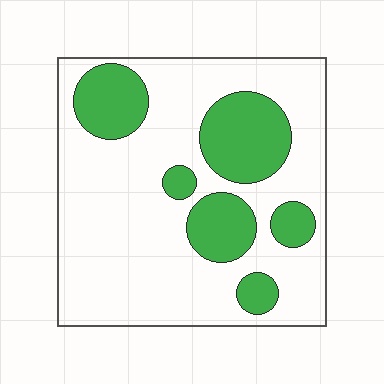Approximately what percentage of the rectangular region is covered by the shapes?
Approximately 25%.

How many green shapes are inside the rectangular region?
6.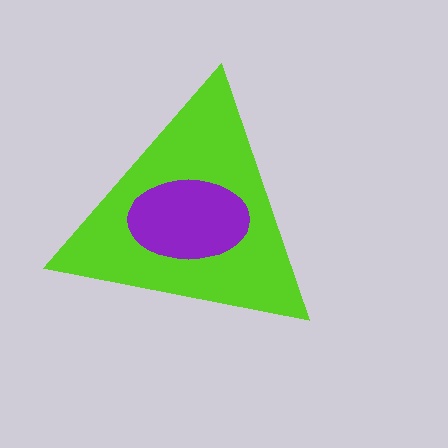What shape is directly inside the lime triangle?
The purple ellipse.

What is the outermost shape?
The lime triangle.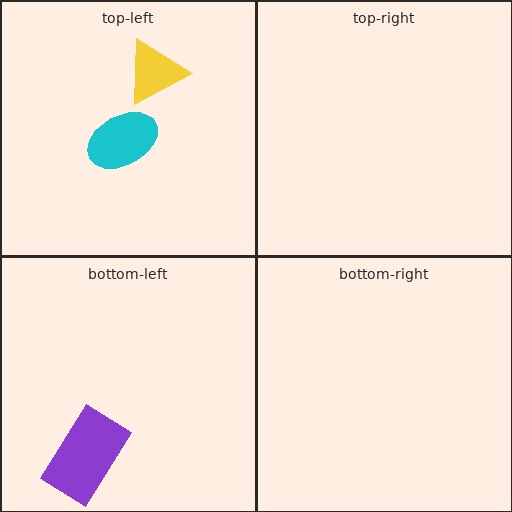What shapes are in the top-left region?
The yellow triangle, the cyan ellipse.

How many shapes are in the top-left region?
2.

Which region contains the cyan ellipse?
The top-left region.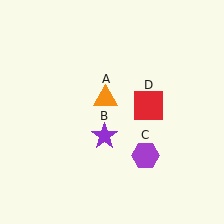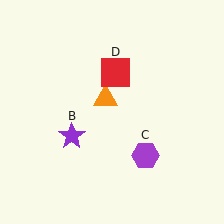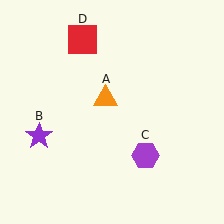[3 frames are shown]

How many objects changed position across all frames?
2 objects changed position: purple star (object B), red square (object D).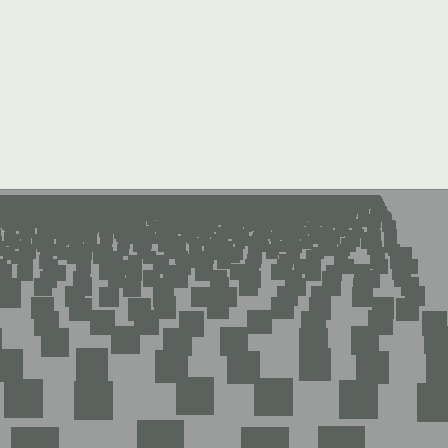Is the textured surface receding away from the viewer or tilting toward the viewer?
The surface is receding away from the viewer. Texture elements get smaller and denser toward the top.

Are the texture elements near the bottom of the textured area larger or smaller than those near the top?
Larger. Near the bottom, elements are closer to the viewer and appear at a bigger on-screen size.